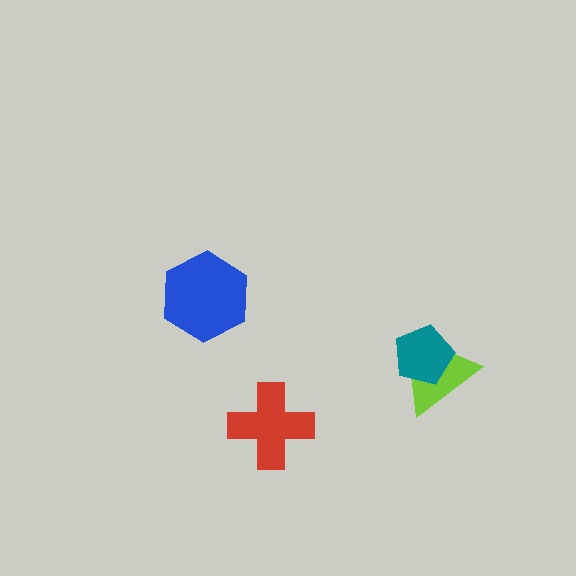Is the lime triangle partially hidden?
Yes, it is partially covered by another shape.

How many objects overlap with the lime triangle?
1 object overlaps with the lime triangle.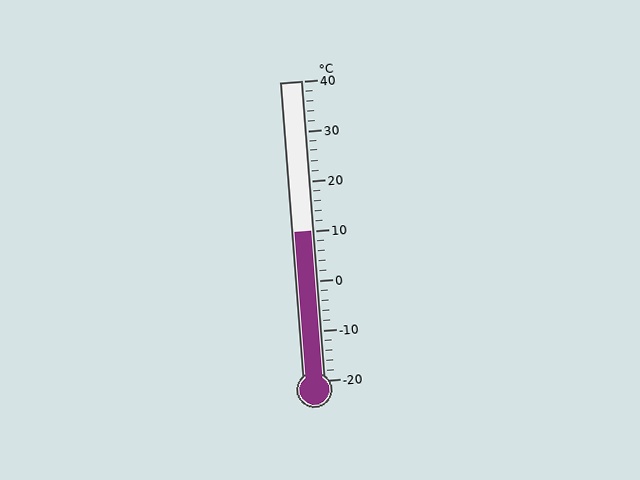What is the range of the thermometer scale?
The thermometer scale ranges from -20°C to 40°C.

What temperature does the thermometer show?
The thermometer shows approximately 10°C.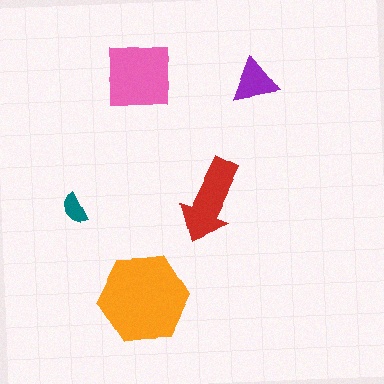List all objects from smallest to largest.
The teal semicircle, the purple triangle, the red arrow, the pink square, the orange hexagon.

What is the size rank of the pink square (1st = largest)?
2nd.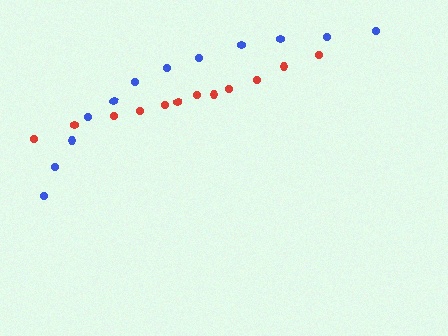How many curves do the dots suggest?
There are 2 distinct paths.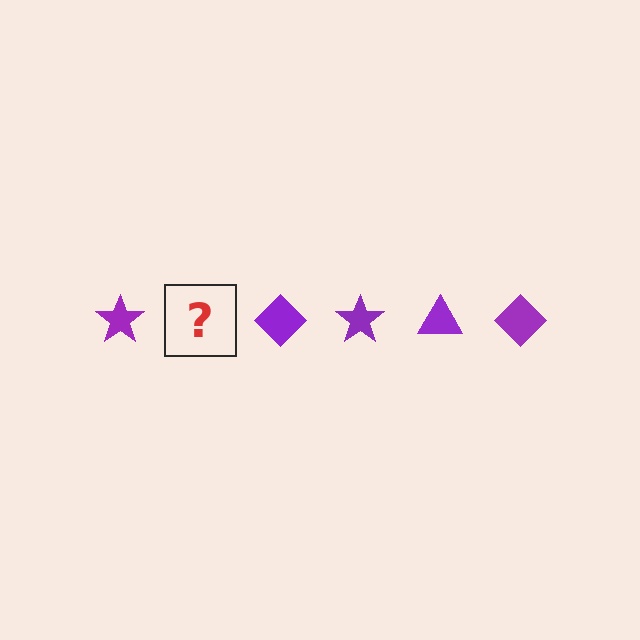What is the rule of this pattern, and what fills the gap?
The rule is that the pattern cycles through star, triangle, diamond shapes in purple. The gap should be filled with a purple triangle.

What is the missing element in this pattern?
The missing element is a purple triangle.